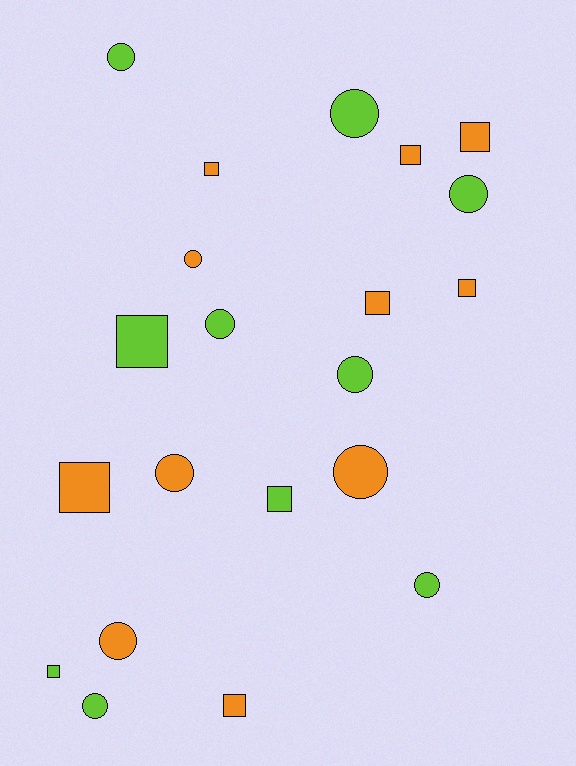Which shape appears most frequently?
Circle, with 11 objects.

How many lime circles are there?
There are 7 lime circles.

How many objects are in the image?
There are 21 objects.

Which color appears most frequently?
Orange, with 11 objects.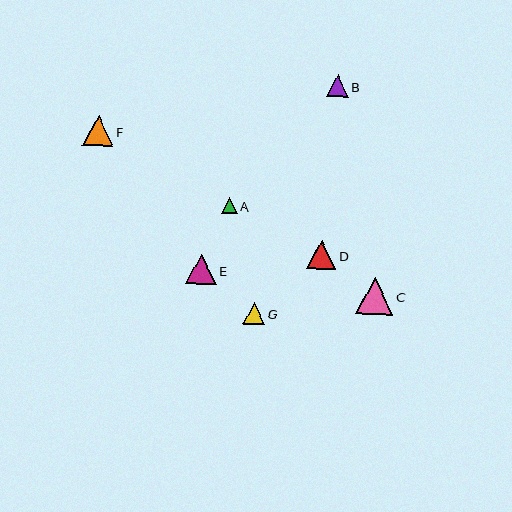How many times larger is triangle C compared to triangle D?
Triangle C is approximately 1.3 times the size of triangle D.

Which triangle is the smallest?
Triangle A is the smallest with a size of approximately 16 pixels.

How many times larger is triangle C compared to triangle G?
Triangle C is approximately 1.6 times the size of triangle G.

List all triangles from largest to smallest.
From largest to smallest: C, E, F, D, G, B, A.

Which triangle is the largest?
Triangle C is the largest with a size of approximately 37 pixels.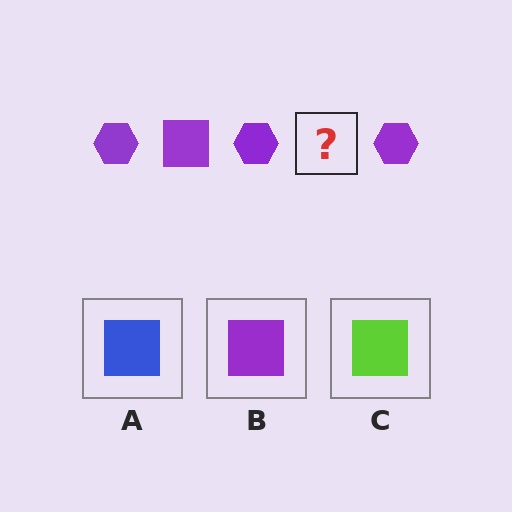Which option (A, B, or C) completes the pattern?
B.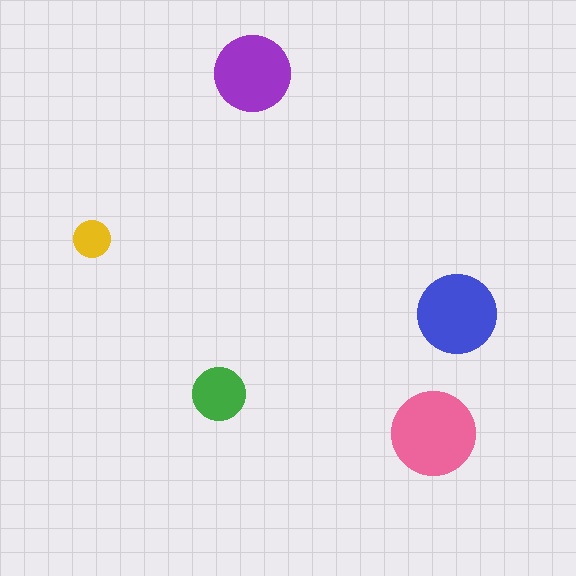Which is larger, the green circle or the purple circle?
The purple one.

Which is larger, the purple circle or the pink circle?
The pink one.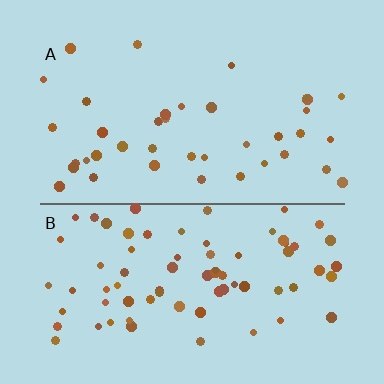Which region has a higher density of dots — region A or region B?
B (the bottom).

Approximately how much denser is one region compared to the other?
Approximately 1.9× — region B over region A.